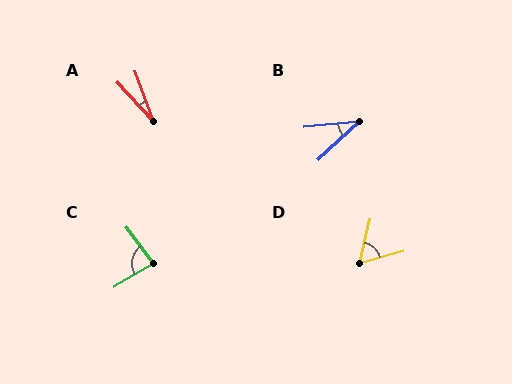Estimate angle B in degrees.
Approximately 37 degrees.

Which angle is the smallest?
A, at approximately 22 degrees.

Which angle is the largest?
C, at approximately 84 degrees.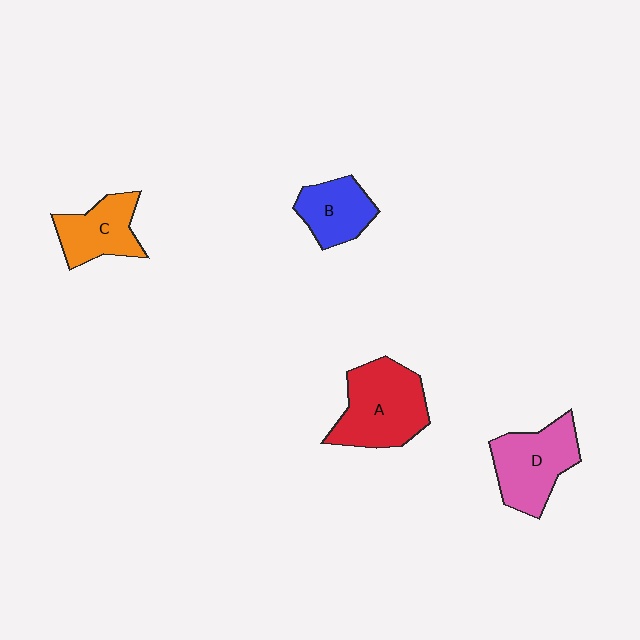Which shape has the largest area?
Shape A (red).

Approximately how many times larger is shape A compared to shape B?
Approximately 1.6 times.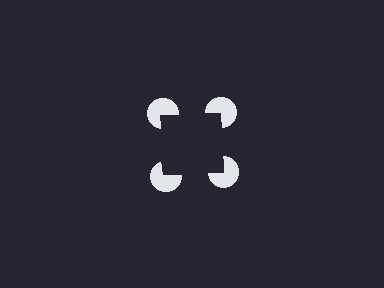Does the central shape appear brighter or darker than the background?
It typically appears slightly darker than the background, even though no actual brightness change is drawn.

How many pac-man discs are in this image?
There are 4 — one at each vertex of the illusory square.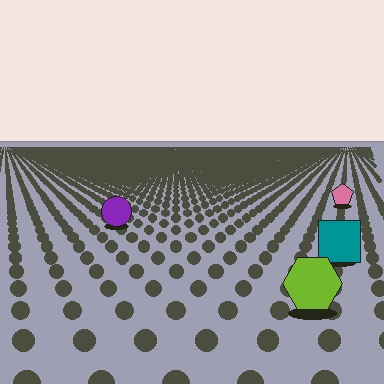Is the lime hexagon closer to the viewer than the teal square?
Yes. The lime hexagon is closer — you can tell from the texture gradient: the ground texture is coarser near it.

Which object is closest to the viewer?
The lime hexagon is closest. The texture marks near it are larger and more spread out.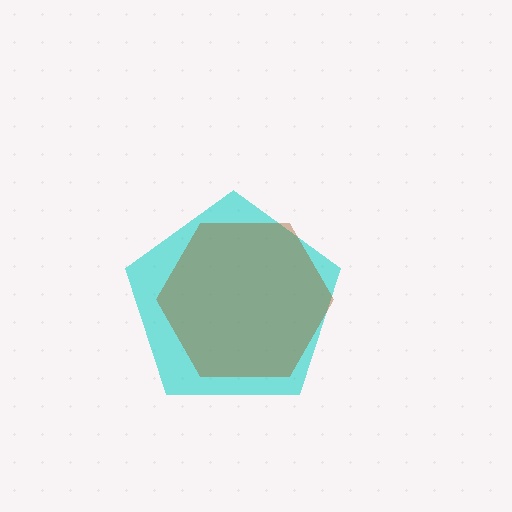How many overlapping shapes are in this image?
There are 2 overlapping shapes in the image.